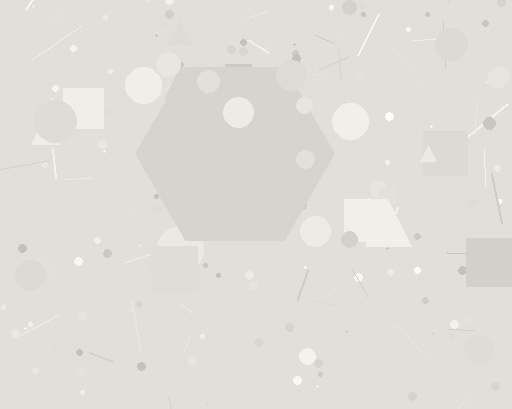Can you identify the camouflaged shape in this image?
The camouflaged shape is a hexagon.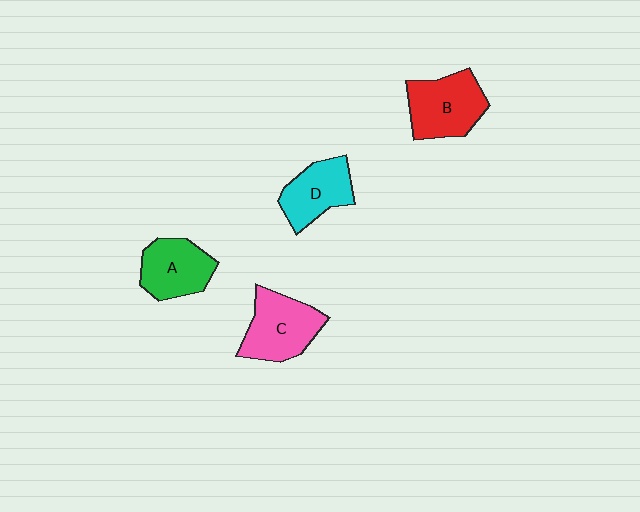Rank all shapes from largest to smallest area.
From largest to smallest: B (red), C (pink), A (green), D (cyan).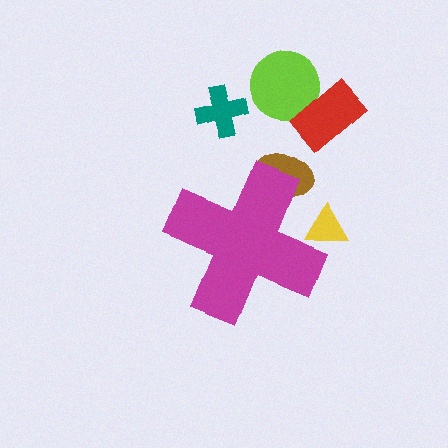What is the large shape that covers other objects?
A magenta cross.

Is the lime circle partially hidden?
No, the lime circle is fully visible.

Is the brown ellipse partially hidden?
Yes, the brown ellipse is partially hidden behind the magenta cross.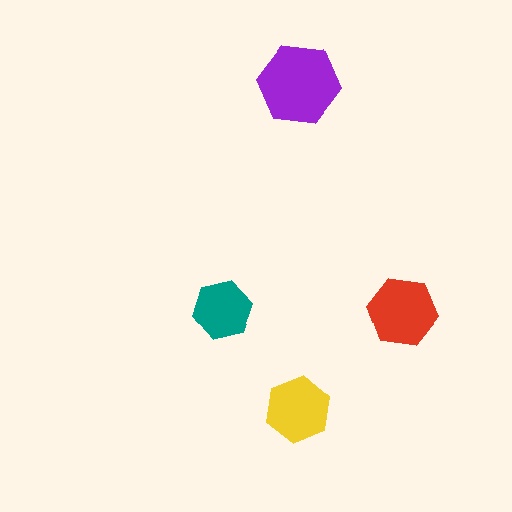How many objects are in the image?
There are 4 objects in the image.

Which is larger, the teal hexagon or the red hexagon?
The red one.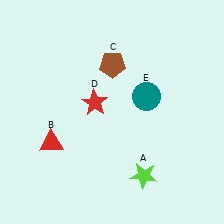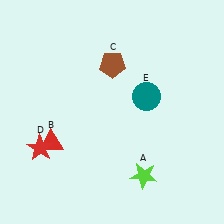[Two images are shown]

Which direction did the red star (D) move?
The red star (D) moved left.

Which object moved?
The red star (D) moved left.